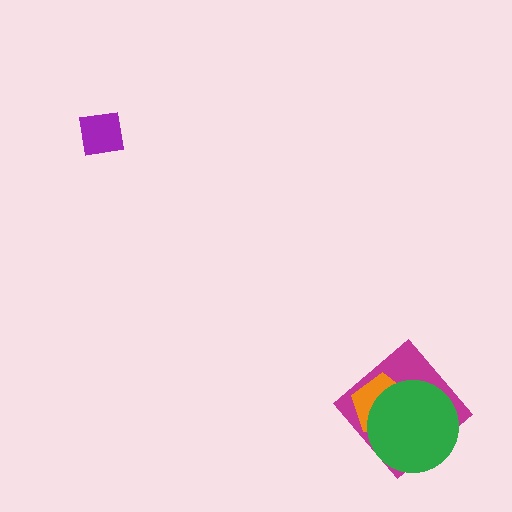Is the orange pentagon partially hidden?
Yes, it is partially covered by another shape.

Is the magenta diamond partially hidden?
Yes, it is partially covered by another shape.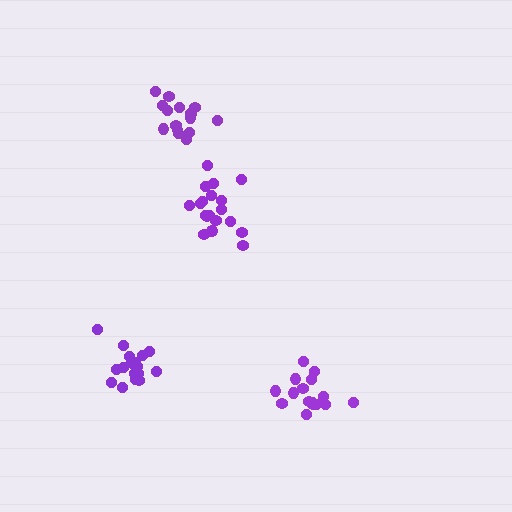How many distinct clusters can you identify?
There are 4 distinct clusters.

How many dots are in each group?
Group 1: 19 dots, Group 2: 17 dots, Group 3: 19 dots, Group 4: 16 dots (71 total).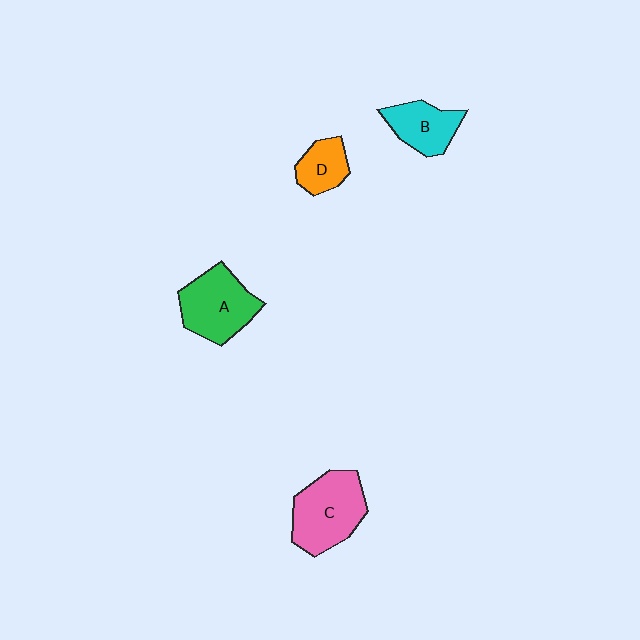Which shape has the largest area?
Shape C (pink).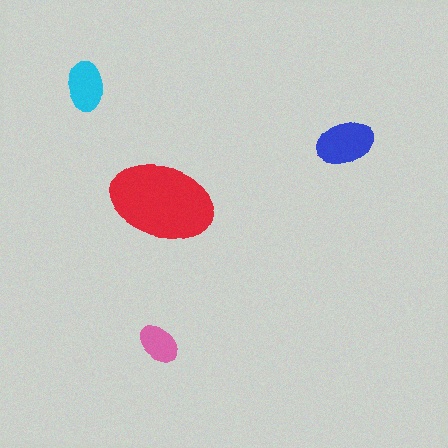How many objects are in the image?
There are 4 objects in the image.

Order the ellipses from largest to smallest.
the red one, the blue one, the cyan one, the pink one.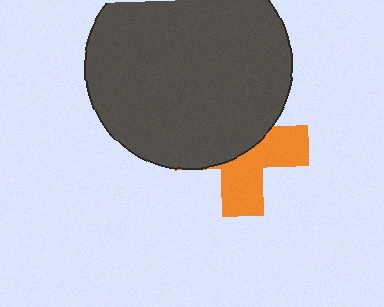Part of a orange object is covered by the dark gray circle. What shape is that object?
It is a cross.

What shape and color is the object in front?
The object in front is a dark gray circle.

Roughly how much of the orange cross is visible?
About half of it is visible (roughly 47%).